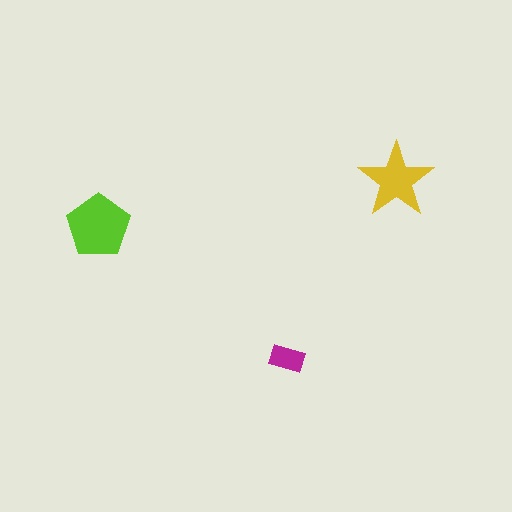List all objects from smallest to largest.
The magenta rectangle, the yellow star, the lime pentagon.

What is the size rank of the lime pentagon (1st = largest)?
1st.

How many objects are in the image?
There are 3 objects in the image.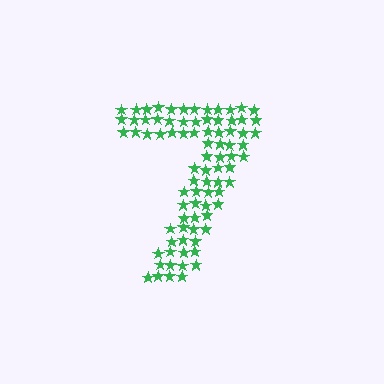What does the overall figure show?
The overall figure shows the digit 7.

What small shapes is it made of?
It is made of small stars.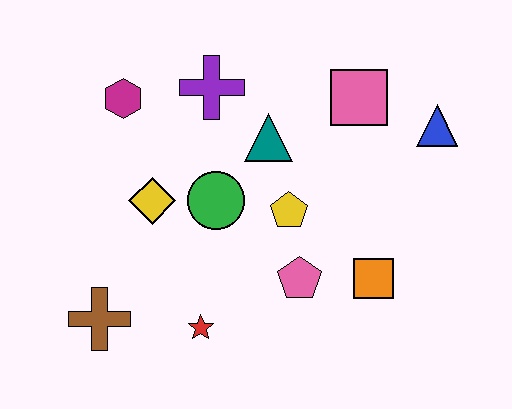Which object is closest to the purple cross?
The teal triangle is closest to the purple cross.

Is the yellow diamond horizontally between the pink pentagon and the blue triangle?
No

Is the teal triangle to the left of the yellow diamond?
No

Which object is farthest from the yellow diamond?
The blue triangle is farthest from the yellow diamond.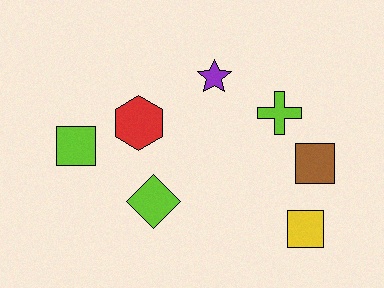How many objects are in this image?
There are 7 objects.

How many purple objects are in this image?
There is 1 purple object.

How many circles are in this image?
There are no circles.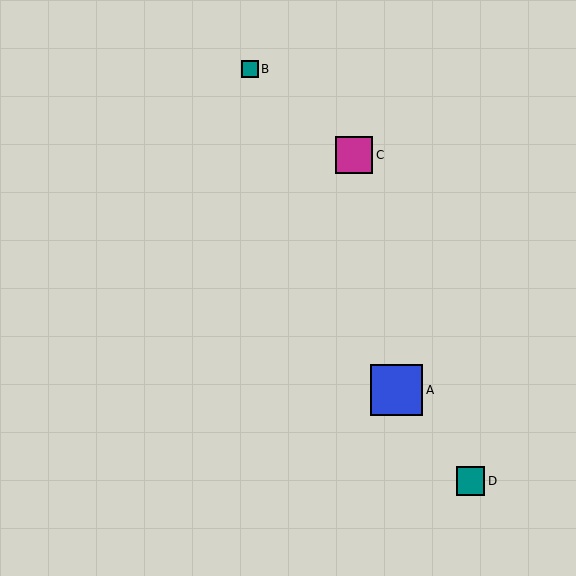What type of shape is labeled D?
Shape D is a teal square.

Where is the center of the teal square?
The center of the teal square is at (470, 481).